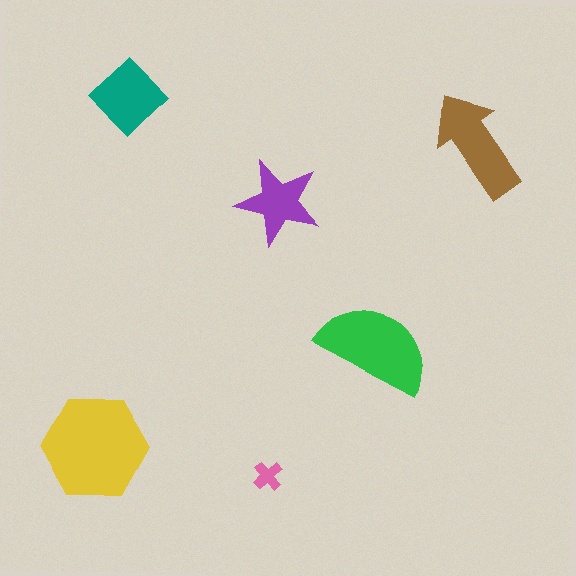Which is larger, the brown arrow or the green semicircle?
The green semicircle.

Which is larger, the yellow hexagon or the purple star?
The yellow hexagon.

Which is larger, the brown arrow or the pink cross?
The brown arrow.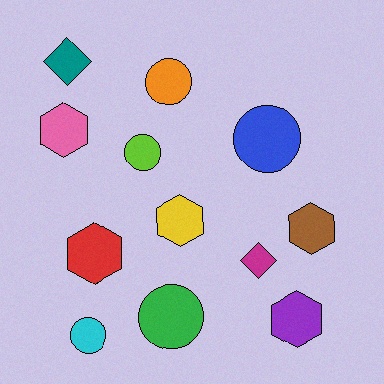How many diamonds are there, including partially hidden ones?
There are 2 diamonds.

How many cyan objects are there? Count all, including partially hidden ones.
There is 1 cyan object.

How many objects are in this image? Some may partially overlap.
There are 12 objects.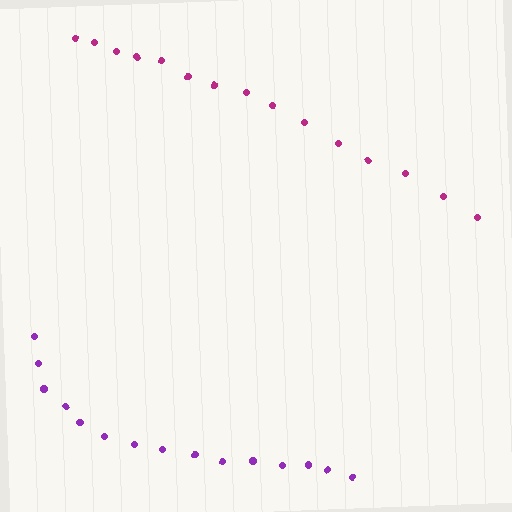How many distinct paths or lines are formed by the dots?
There are 2 distinct paths.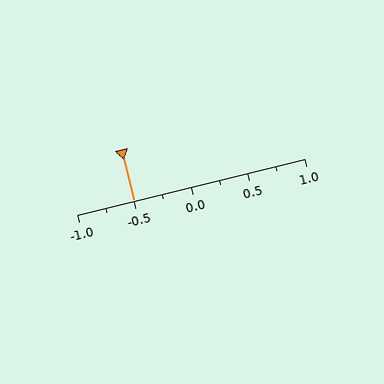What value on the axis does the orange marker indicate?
The marker indicates approximately -0.5.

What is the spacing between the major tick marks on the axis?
The major ticks are spaced 0.5 apart.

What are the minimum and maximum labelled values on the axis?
The axis runs from -1.0 to 1.0.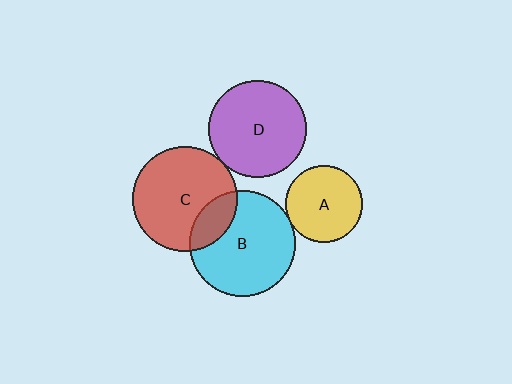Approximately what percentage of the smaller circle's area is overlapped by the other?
Approximately 5%.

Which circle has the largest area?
Circle B (cyan).